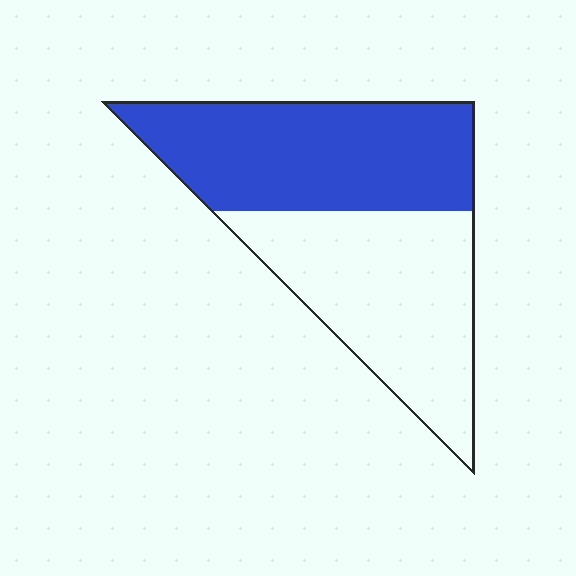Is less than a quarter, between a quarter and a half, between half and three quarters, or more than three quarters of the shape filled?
Between half and three quarters.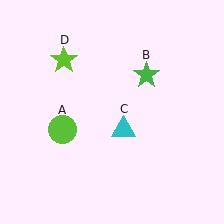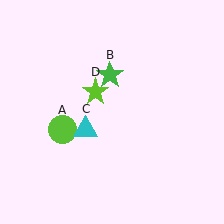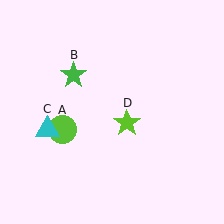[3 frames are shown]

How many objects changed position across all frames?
3 objects changed position: green star (object B), cyan triangle (object C), lime star (object D).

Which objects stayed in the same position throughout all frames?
Lime circle (object A) remained stationary.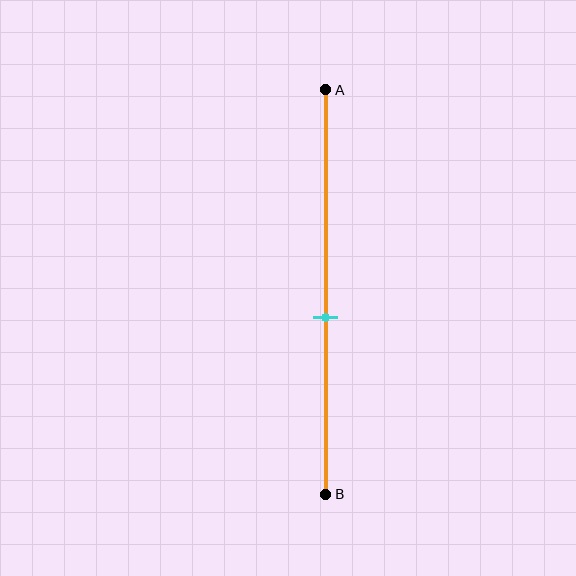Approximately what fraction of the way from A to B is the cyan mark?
The cyan mark is approximately 55% of the way from A to B.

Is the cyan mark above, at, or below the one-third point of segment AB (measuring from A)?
The cyan mark is below the one-third point of segment AB.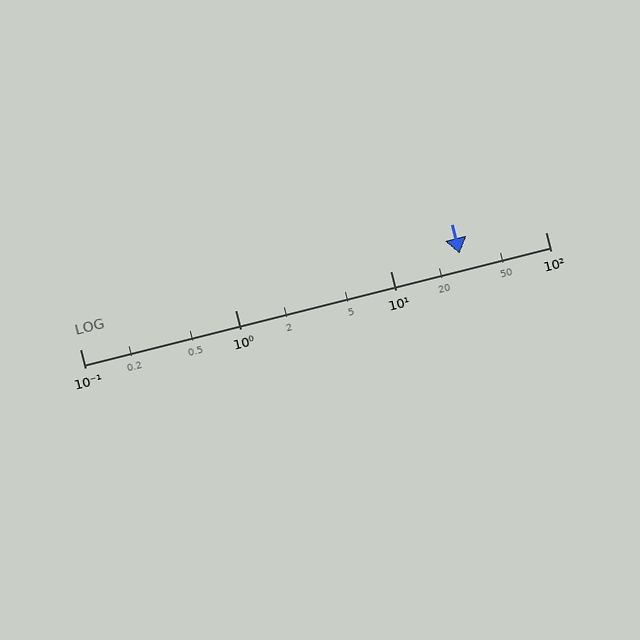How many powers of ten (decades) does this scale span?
The scale spans 3 decades, from 0.1 to 100.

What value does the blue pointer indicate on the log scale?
The pointer indicates approximately 28.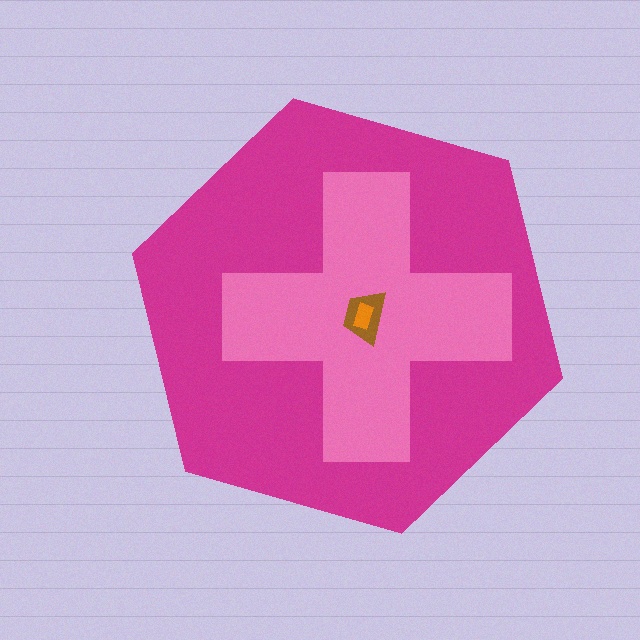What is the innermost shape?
The orange rectangle.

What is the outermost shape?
The magenta hexagon.